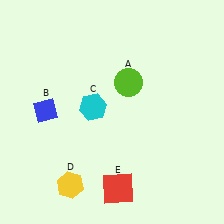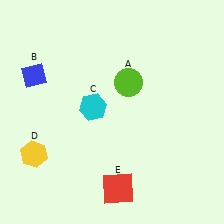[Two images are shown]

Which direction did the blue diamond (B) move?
The blue diamond (B) moved up.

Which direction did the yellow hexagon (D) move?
The yellow hexagon (D) moved left.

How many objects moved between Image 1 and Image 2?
2 objects moved between the two images.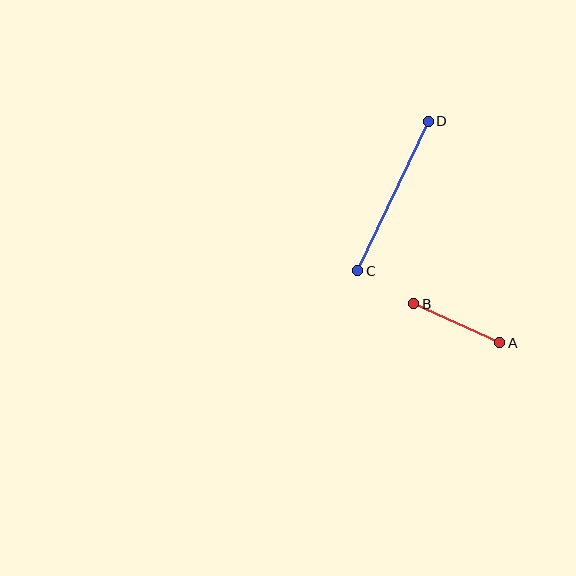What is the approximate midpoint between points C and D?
The midpoint is at approximately (393, 196) pixels.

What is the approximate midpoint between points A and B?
The midpoint is at approximately (457, 323) pixels.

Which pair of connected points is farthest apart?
Points C and D are farthest apart.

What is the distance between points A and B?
The distance is approximately 94 pixels.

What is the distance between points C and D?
The distance is approximately 165 pixels.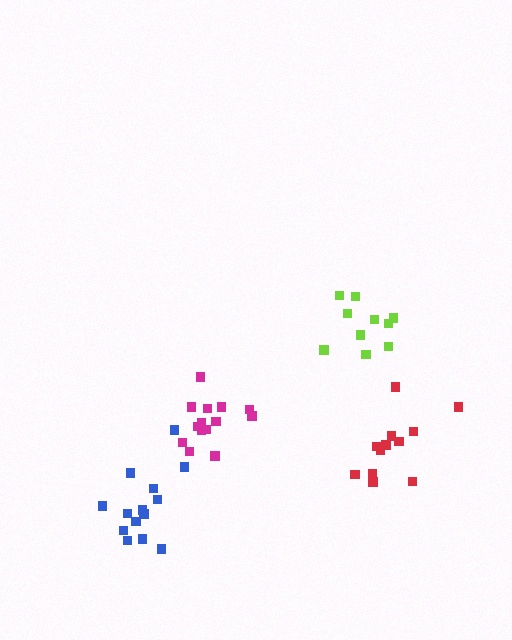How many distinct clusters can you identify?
There are 4 distinct clusters.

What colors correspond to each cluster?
The clusters are colored: blue, red, lime, magenta.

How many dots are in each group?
Group 1: 14 dots, Group 2: 12 dots, Group 3: 10 dots, Group 4: 14 dots (50 total).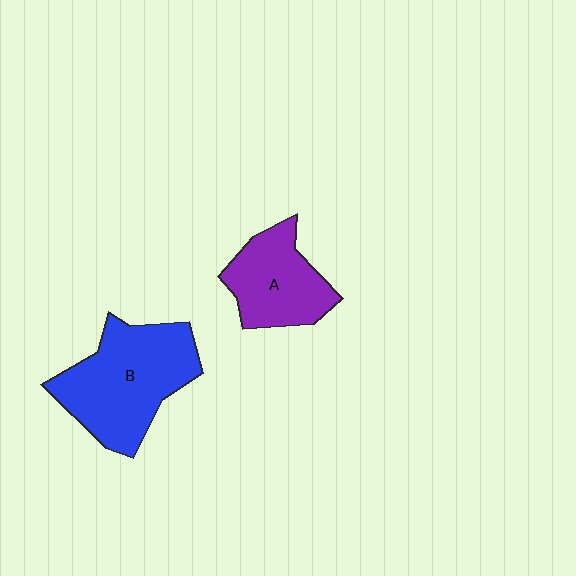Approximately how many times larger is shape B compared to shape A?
Approximately 1.5 times.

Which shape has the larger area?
Shape B (blue).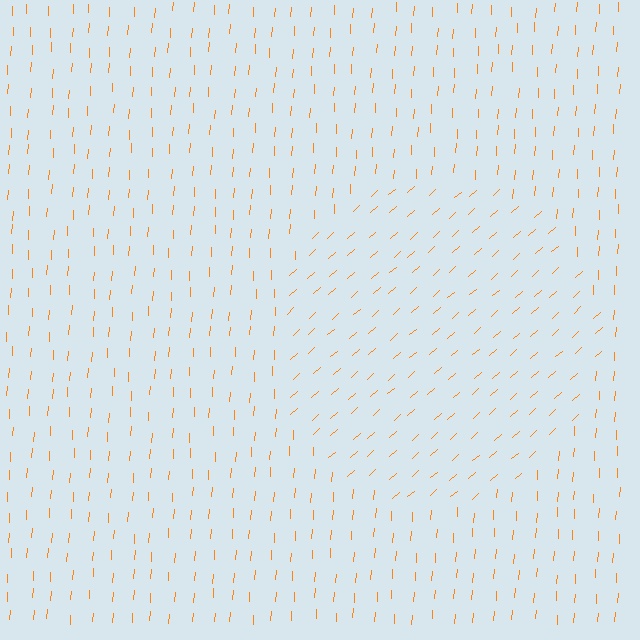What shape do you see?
I see a circle.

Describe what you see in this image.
The image is filled with small orange line segments. A circle region in the image has lines oriented differently from the surrounding lines, creating a visible texture boundary.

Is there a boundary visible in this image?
Yes, there is a texture boundary formed by a change in line orientation.